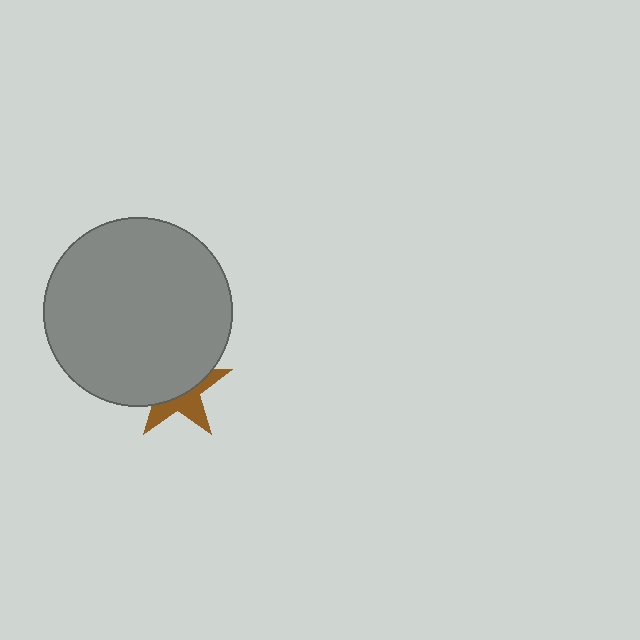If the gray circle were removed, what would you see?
You would see the complete brown star.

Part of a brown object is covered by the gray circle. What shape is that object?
It is a star.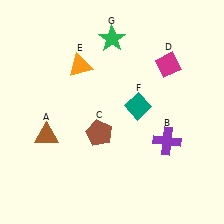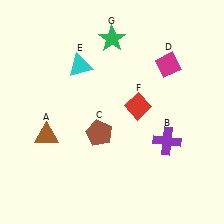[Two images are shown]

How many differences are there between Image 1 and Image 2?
There are 2 differences between the two images.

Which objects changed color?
E changed from orange to cyan. F changed from teal to red.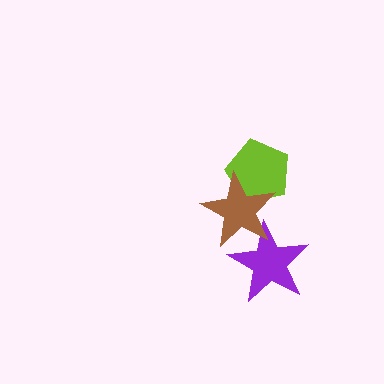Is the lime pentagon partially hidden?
Yes, it is partially covered by another shape.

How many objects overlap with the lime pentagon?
1 object overlaps with the lime pentagon.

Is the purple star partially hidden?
Yes, it is partially covered by another shape.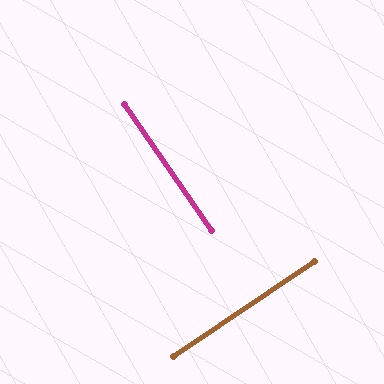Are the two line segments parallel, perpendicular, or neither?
Perpendicular — they meet at approximately 90°.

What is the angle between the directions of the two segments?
Approximately 90 degrees.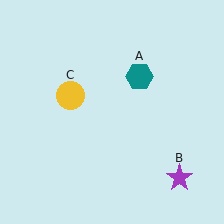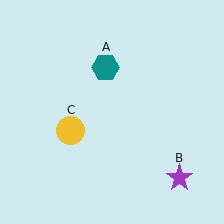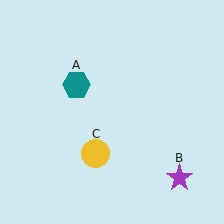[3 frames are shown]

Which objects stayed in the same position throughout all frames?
Purple star (object B) remained stationary.